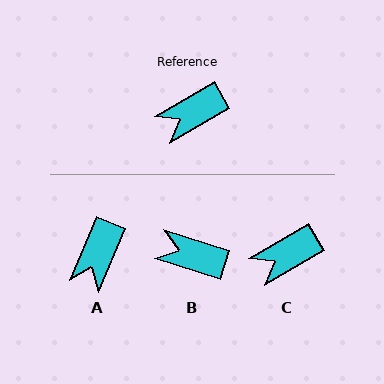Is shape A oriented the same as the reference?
No, it is off by about 37 degrees.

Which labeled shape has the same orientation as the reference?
C.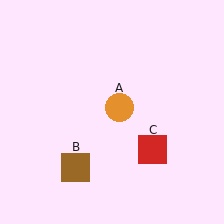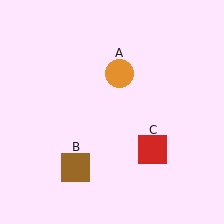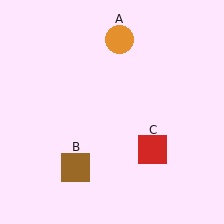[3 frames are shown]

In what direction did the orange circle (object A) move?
The orange circle (object A) moved up.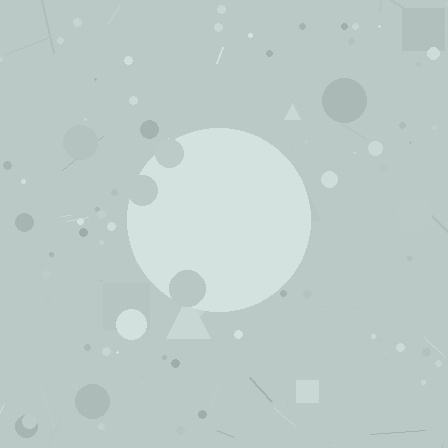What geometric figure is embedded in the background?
A circle is embedded in the background.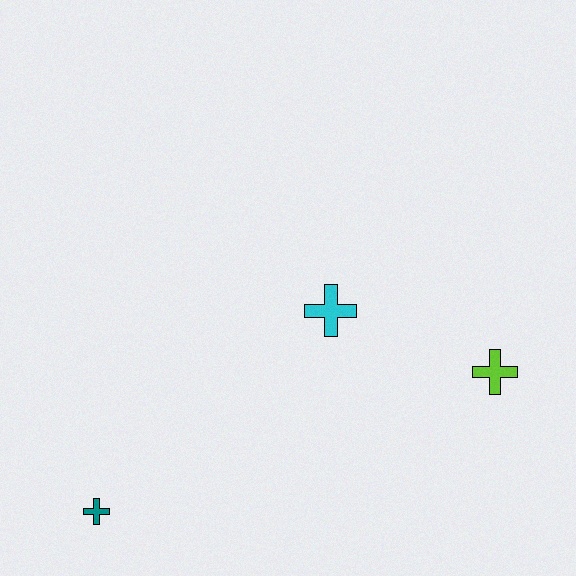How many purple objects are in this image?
There are no purple objects.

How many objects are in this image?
There are 3 objects.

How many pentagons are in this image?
There are no pentagons.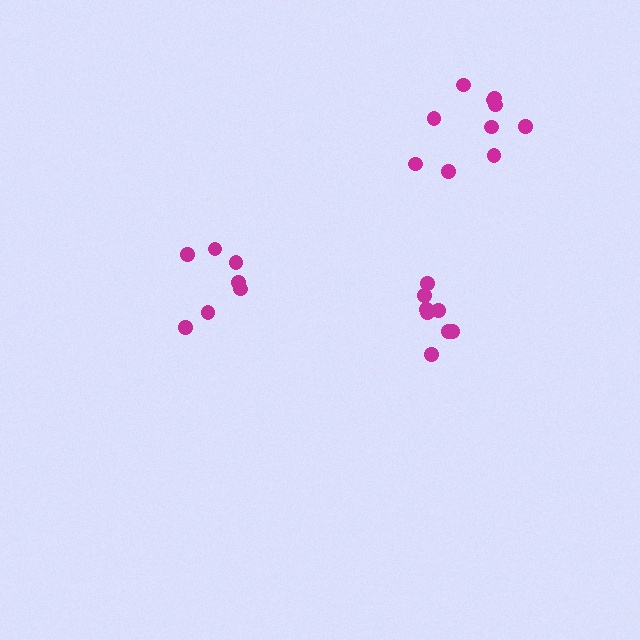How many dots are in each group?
Group 1: 10 dots, Group 2: 8 dots, Group 3: 7 dots (25 total).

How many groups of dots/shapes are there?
There are 3 groups.